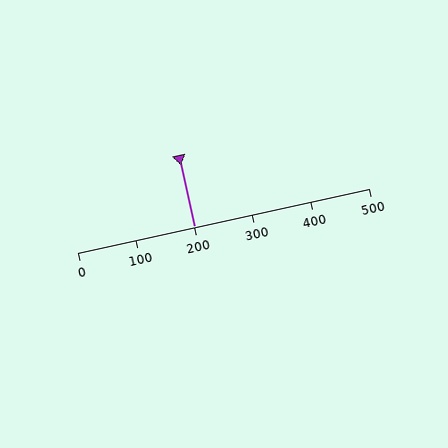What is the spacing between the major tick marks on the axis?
The major ticks are spaced 100 apart.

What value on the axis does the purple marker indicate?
The marker indicates approximately 200.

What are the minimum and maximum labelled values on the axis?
The axis runs from 0 to 500.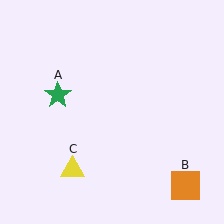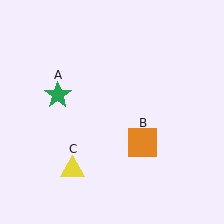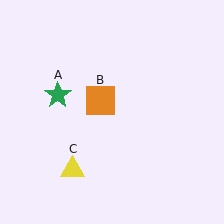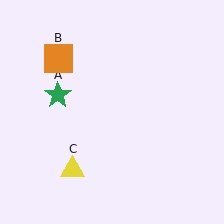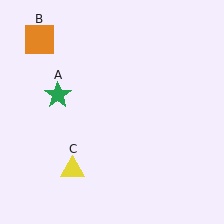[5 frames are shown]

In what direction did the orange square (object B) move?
The orange square (object B) moved up and to the left.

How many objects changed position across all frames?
1 object changed position: orange square (object B).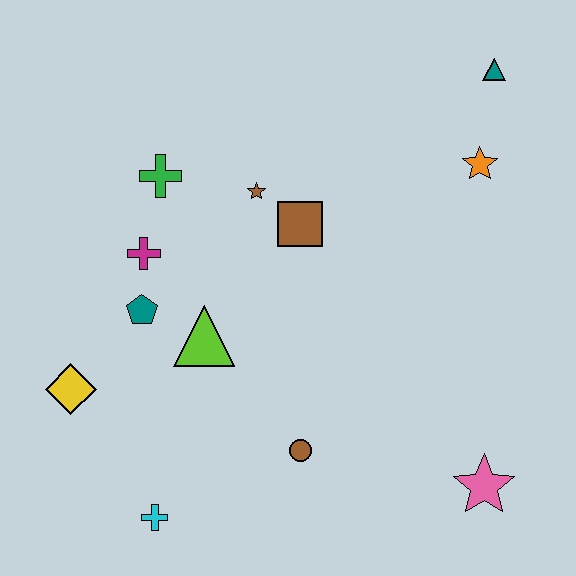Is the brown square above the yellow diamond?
Yes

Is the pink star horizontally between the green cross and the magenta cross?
No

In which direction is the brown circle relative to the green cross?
The brown circle is below the green cross.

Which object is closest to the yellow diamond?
The teal pentagon is closest to the yellow diamond.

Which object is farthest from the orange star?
The cyan cross is farthest from the orange star.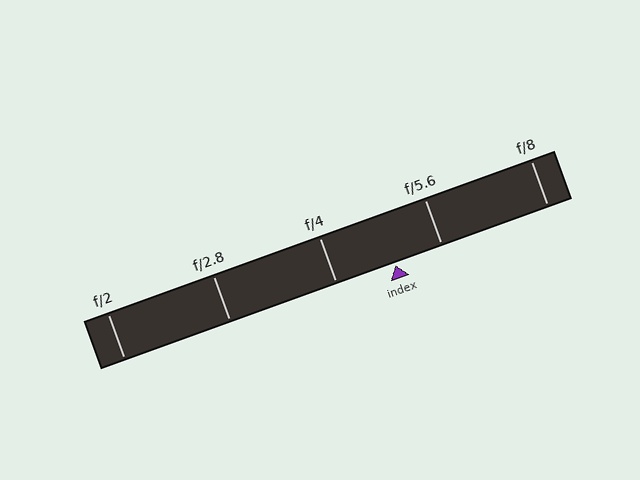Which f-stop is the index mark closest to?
The index mark is closest to f/5.6.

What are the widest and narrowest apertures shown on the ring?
The widest aperture shown is f/2 and the narrowest is f/8.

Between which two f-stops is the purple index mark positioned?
The index mark is between f/4 and f/5.6.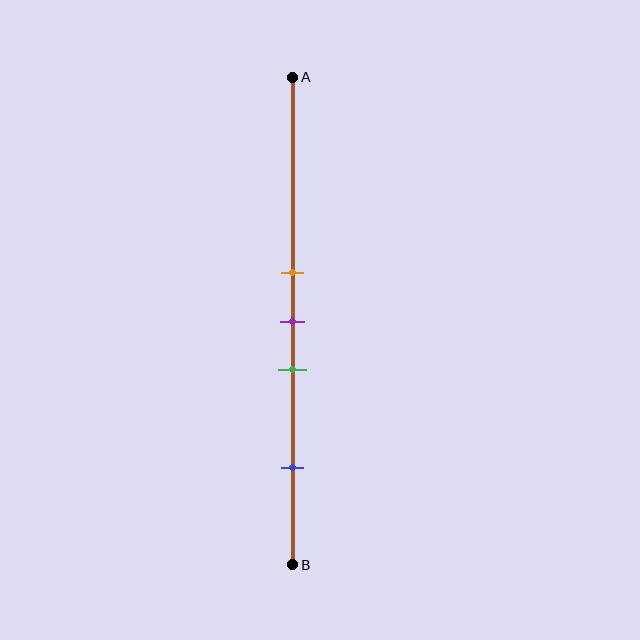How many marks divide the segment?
There are 4 marks dividing the segment.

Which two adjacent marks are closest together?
The orange and purple marks are the closest adjacent pair.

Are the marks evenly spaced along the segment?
No, the marks are not evenly spaced.